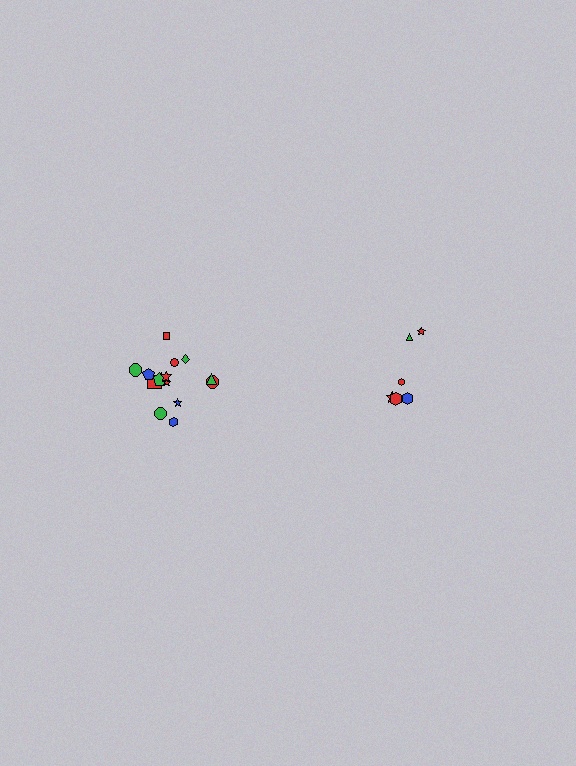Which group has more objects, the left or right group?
The left group.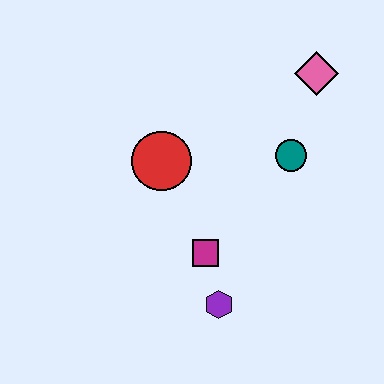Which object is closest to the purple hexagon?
The magenta square is closest to the purple hexagon.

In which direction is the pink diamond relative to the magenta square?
The pink diamond is above the magenta square.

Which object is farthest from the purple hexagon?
The pink diamond is farthest from the purple hexagon.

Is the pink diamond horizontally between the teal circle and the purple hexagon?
No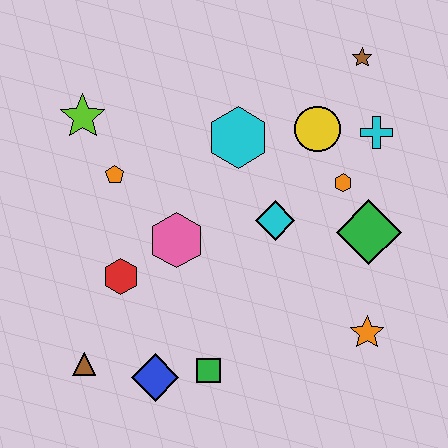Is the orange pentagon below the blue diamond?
No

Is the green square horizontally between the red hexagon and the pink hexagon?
No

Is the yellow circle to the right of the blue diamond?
Yes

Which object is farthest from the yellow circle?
The brown triangle is farthest from the yellow circle.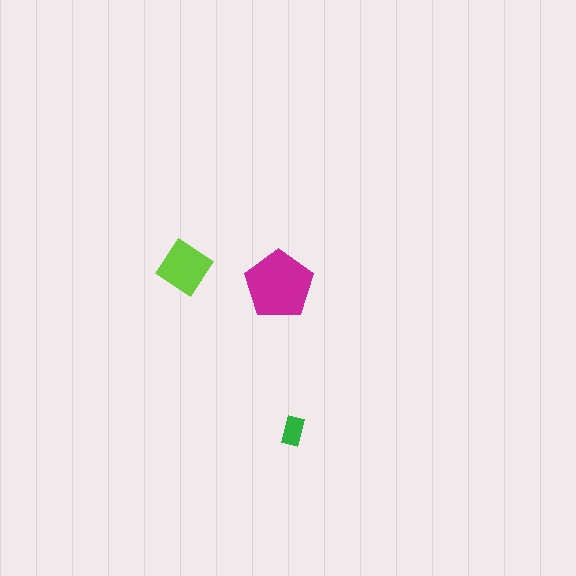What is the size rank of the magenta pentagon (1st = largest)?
1st.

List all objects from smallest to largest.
The green rectangle, the lime diamond, the magenta pentagon.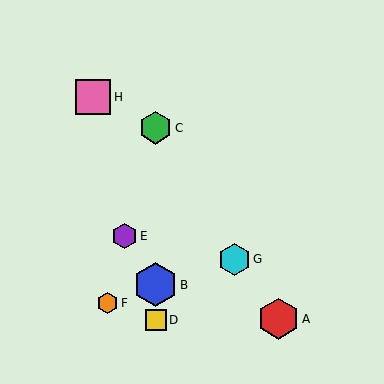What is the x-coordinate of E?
Object E is at x≈125.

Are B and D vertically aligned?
Yes, both are at x≈156.